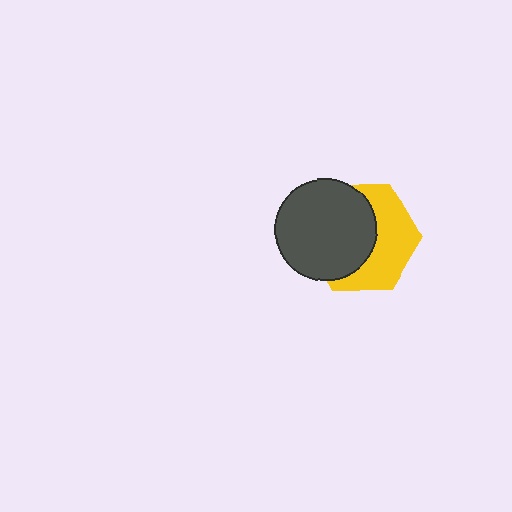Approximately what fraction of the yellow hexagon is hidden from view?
Roughly 53% of the yellow hexagon is hidden behind the dark gray circle.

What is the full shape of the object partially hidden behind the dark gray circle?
The partially hidden object is a yellow hexagon.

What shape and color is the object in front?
The object in front is a dark gray circle.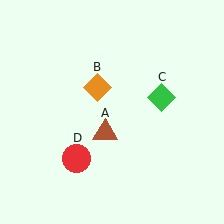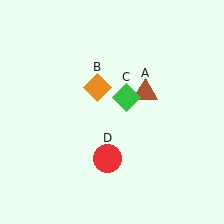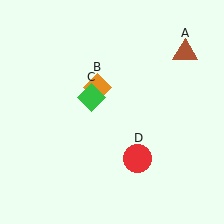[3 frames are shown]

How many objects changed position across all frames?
3 objects changed position: brown triangle (object A), green diamond (object C), red circle (object D).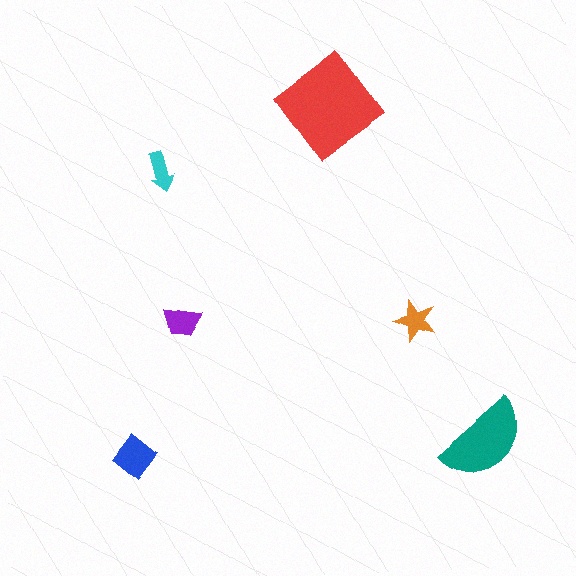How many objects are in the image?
There are 6 objects in the image.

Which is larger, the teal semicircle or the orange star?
The teal semicircle.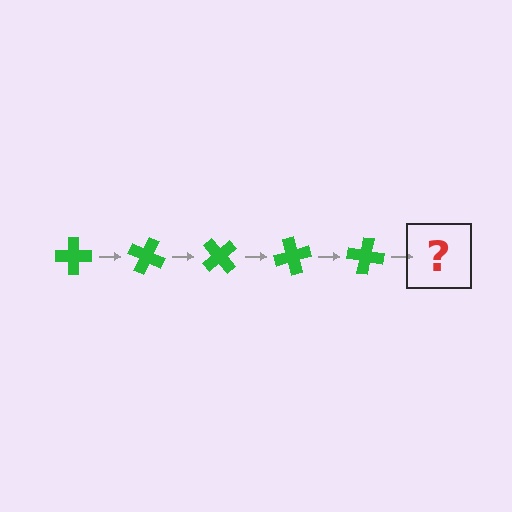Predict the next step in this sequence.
The next step is a green cross rotated 125 degrees.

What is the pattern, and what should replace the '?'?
The pattern is that the cross rotates 25 degrees each step. The '?' should be a green cross rotated 125 degrees.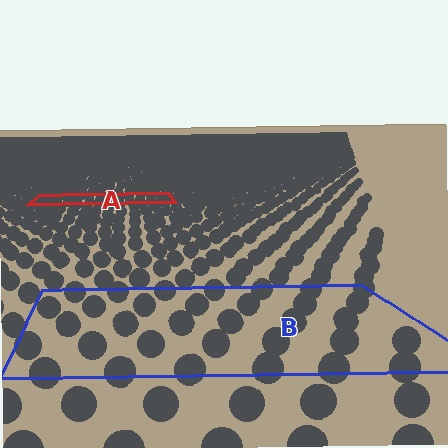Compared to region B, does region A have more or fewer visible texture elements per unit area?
Region A has more texture elements per unit area — they are packed more densely because it is farther away.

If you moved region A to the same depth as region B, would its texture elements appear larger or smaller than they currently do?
They would appear larger. At a closer depth, the same texture elements are projected at a bigger on-screen size.